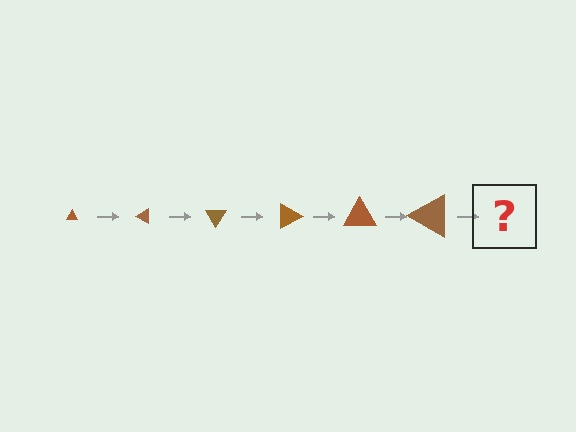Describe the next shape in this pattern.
It should be a triangle, larger than the previous one and rotated 180 degrees from the start.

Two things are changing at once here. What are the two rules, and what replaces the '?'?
The two rules are that the triangle grows larger each step and it rotates 30 degrees each step. The '?' should be a triangle, larger than the previous one and rotated 180 degrees from the start.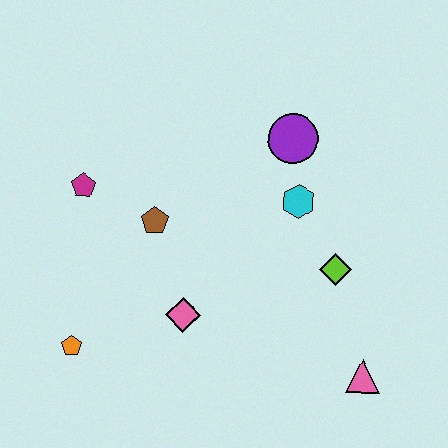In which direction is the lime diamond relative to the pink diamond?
The lime diamond is to the right of the pink diamond.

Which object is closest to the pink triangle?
The lime diamond is closest to the pink triangle.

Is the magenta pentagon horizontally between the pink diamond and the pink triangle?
No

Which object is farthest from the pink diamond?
The purple circle is farthest from the pink diamond.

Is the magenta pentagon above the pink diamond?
Yes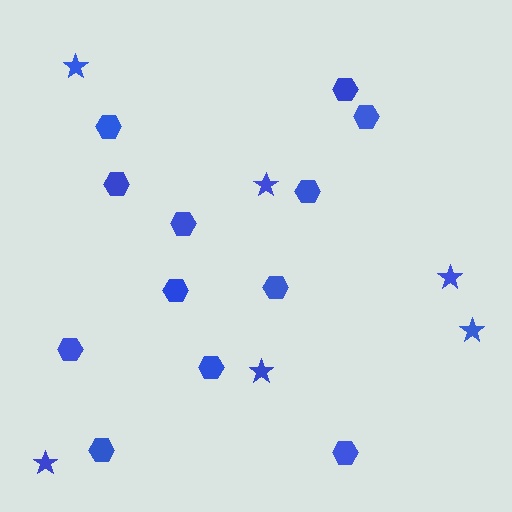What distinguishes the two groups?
There are 2 groups: one group of stars (6) and one group of hexagons (12).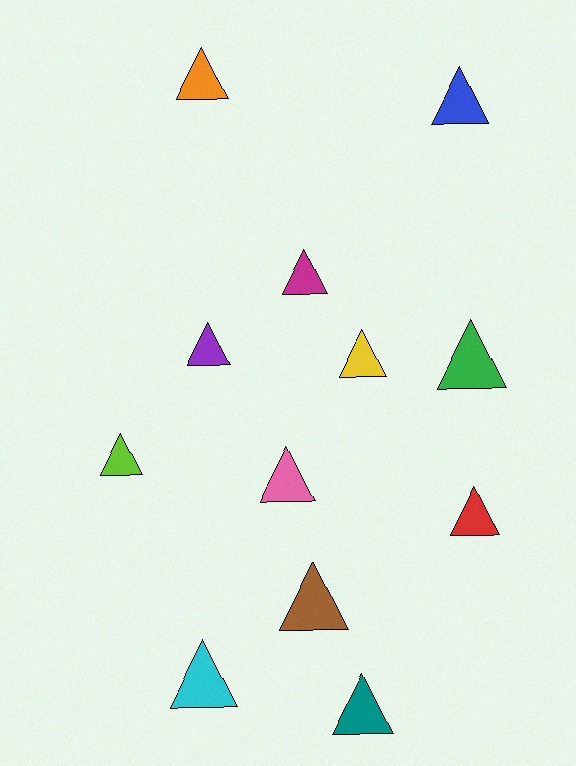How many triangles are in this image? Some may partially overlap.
There are 12 triangles.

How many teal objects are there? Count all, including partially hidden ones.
There is 1 teal object.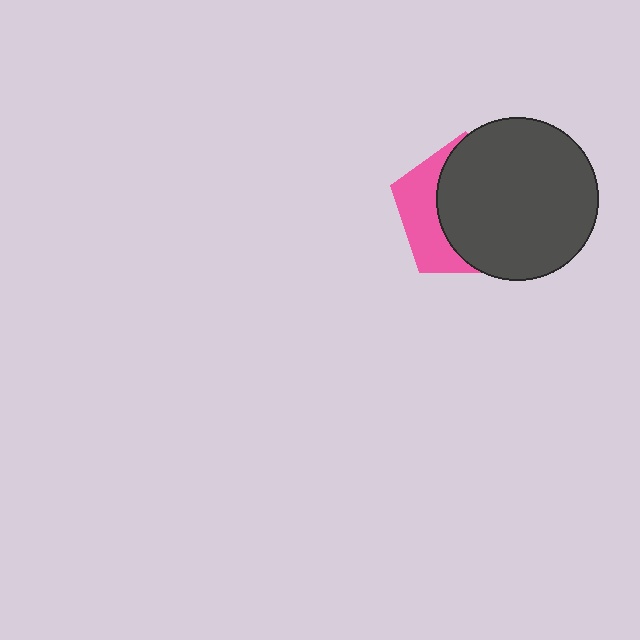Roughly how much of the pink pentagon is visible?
A small part of it is visible (roughly 33%).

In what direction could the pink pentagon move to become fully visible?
The pink pentagon could move left. That would shift it out from behind the dark gray circle entirely.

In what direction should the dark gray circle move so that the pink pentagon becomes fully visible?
The dark gray circle should move right. That is the shortest direction to clear the overlap and leave the pink pentagon fully visible.